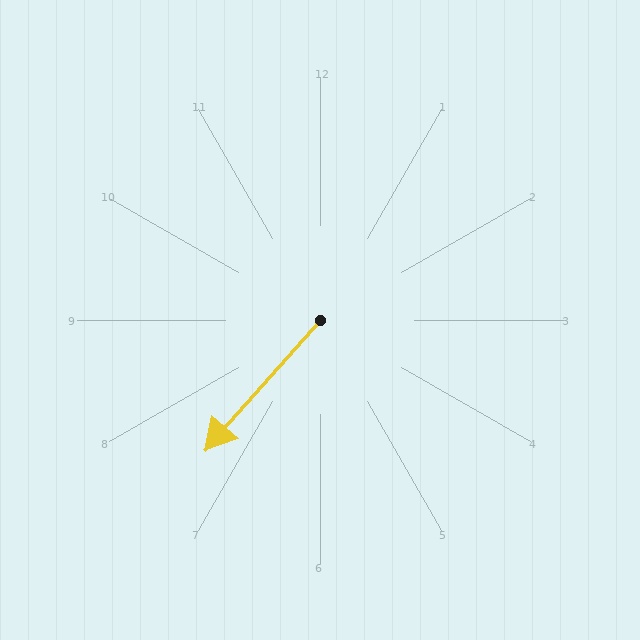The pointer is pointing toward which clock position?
Roughly 7 o'clock.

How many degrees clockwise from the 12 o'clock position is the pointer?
Approximately 222 degrees.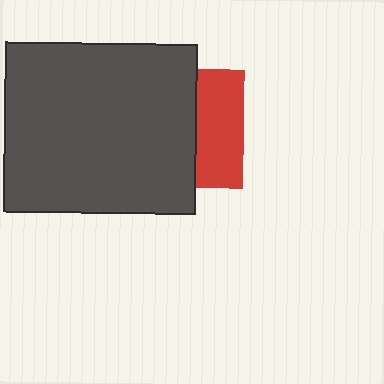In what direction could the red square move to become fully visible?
The red square could move right. That would shift it out from behind the dark gray rectangle entirely.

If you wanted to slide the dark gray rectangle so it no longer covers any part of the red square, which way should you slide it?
Slide it left — that is the most direct way to separate the two shapes.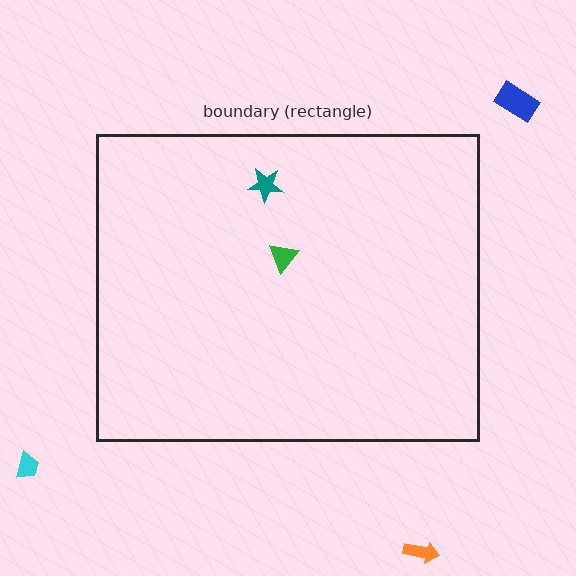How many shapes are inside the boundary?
2 inside, 3 outside.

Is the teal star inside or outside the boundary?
Inside.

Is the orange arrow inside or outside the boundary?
Outside.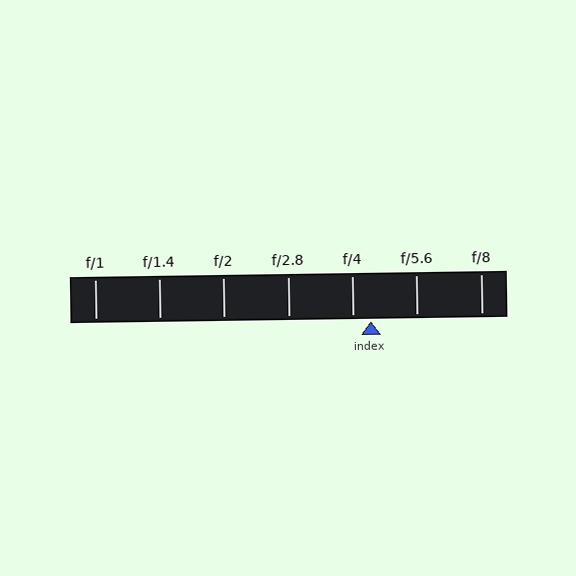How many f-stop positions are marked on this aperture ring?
There are 7 f-stop positions marked.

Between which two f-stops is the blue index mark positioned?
The index mark is between f/4 and f/5.6.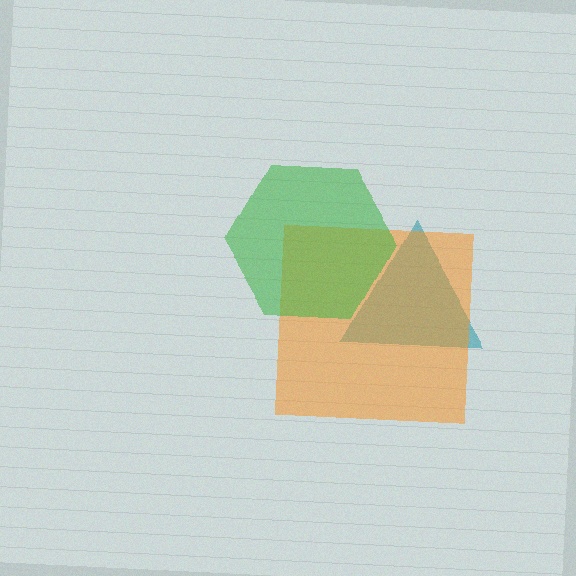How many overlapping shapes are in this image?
There are 3 overlapping shapes in the image.